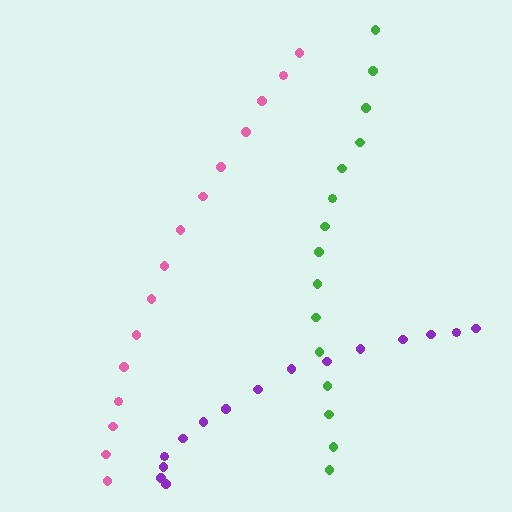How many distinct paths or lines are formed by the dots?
There are 3 distinct paths.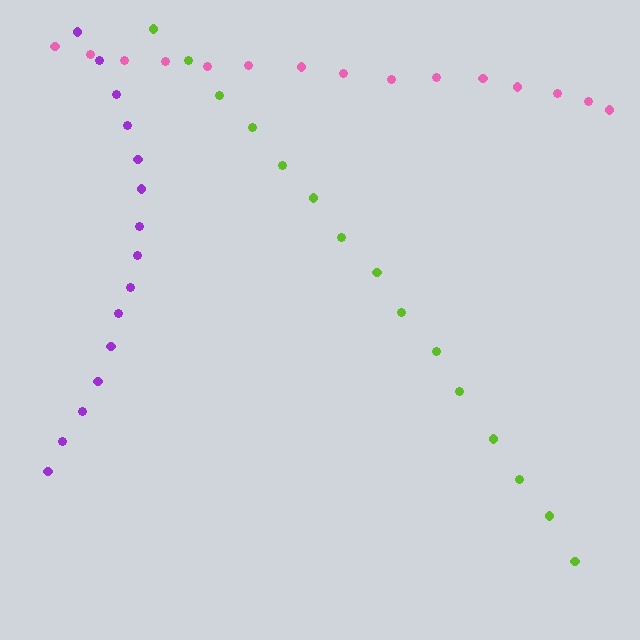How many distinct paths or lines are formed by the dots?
There are 3 distinct paths.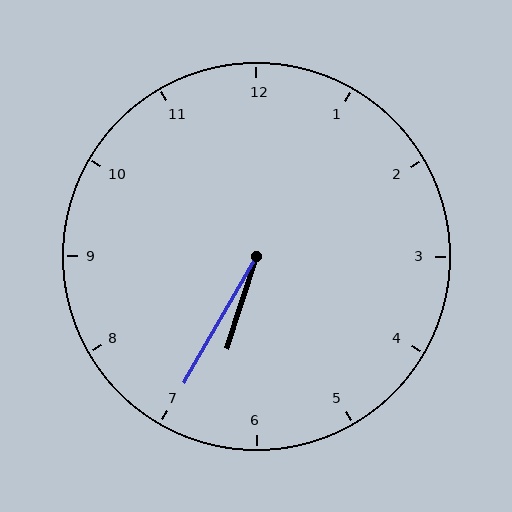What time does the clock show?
6:35.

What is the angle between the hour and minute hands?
Approximately 12 degrees.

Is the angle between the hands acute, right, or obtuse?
It is acute.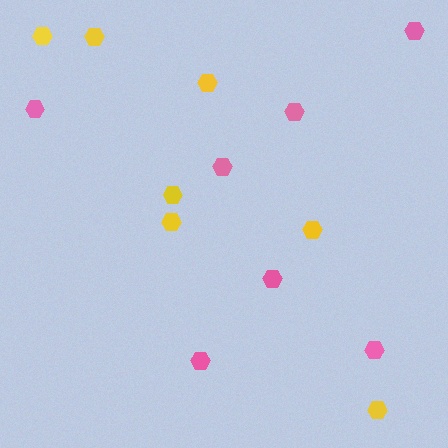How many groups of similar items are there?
There are 2 groups: one group of yellow hexagons (7) and one group of pink hexagons (7).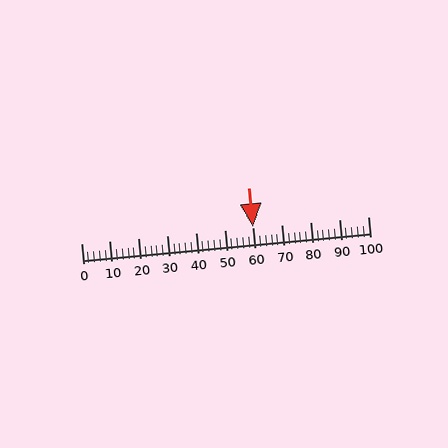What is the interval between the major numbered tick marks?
The major tick marks are spaced 10 units apart.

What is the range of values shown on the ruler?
The ruler shows values from 0 to 100.